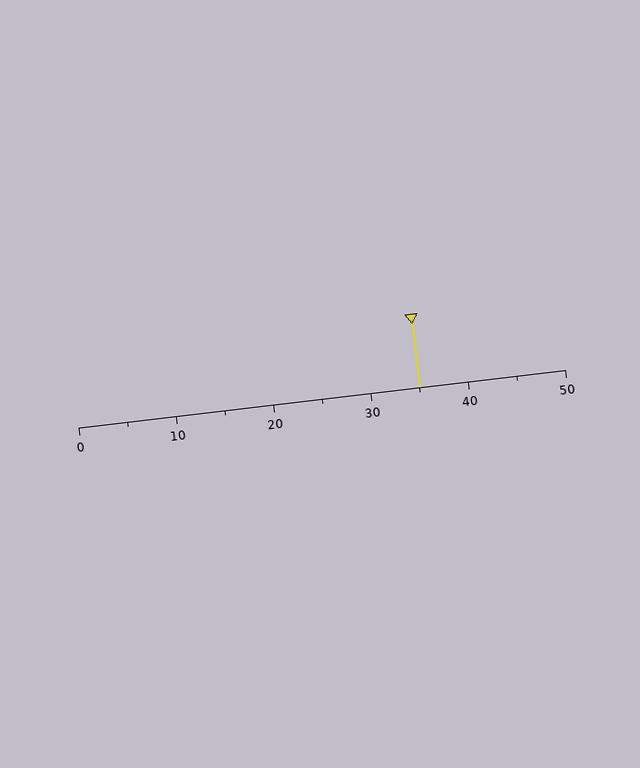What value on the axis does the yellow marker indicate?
The marker indicates approximately 35.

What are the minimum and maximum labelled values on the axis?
The axis runs from 0 to 50.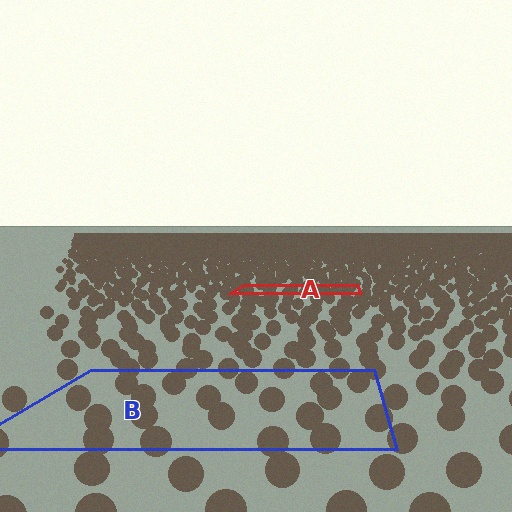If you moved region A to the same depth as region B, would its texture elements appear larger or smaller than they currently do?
They would appear larger. At a closer depth, the same texture elements are projected at a bigger on-screen size.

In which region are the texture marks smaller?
The texture marks are smaller in region A, because it is farther away.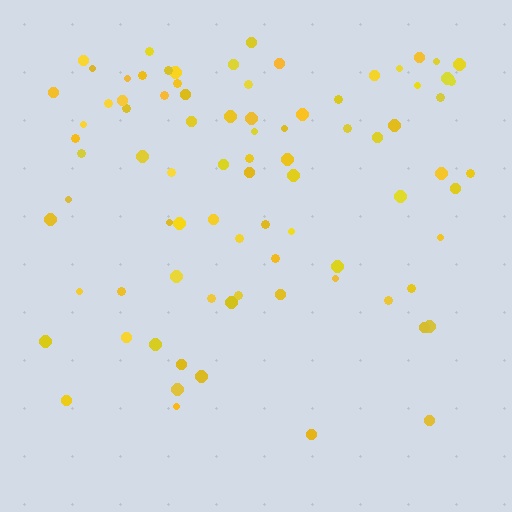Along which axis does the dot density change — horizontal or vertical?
Vertical.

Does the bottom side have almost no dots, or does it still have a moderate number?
Still a moderate number, just noticeably fewer than the top.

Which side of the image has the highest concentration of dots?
The top.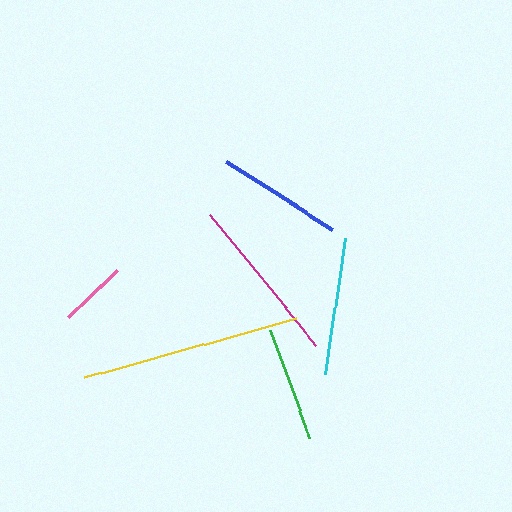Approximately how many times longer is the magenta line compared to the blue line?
The magenta line is approximately 1.3 times the length of the blue line.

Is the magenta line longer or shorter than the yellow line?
The yellow line is longer than the magenta line.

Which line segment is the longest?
The yellow line is the longest at approximately 220 pixels.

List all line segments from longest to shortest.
From longest to shortest: yellow, magenta, cyan, blue, green, pink.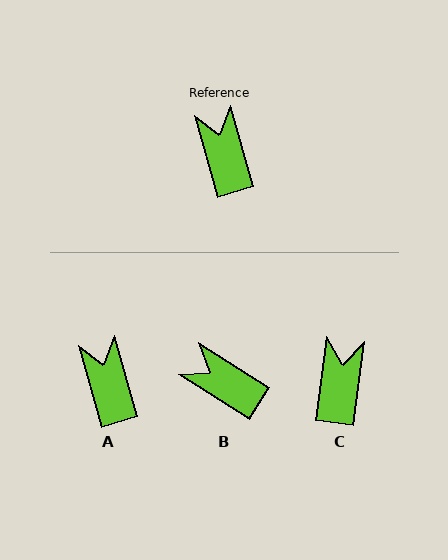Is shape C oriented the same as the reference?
No, it is off by about 23 degrees.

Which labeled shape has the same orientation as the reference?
A.